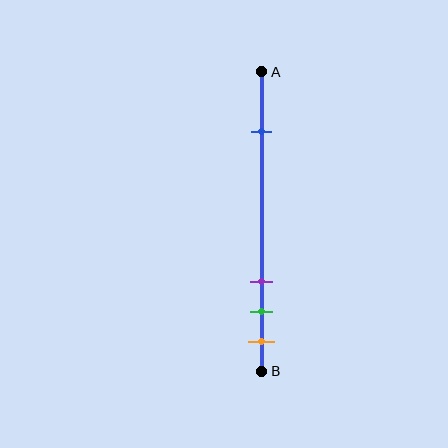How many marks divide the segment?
There are 4 marks dividing the segment.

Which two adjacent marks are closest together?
The green and orange marks are the closest adjacent pair.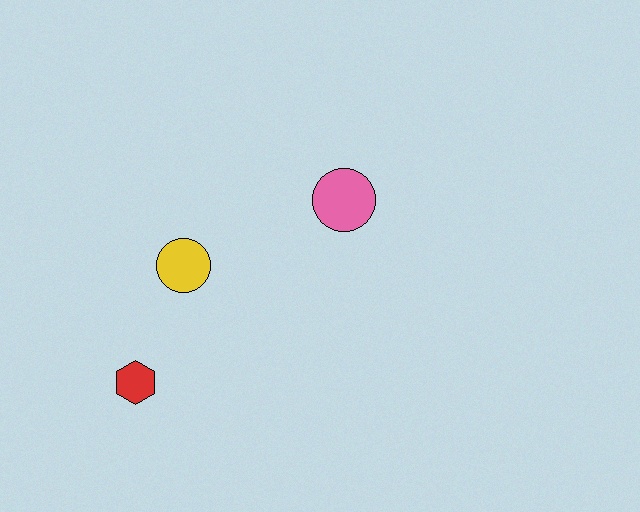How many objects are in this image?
There are 3 objects.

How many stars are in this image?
There are no stars.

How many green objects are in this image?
There are no green objects.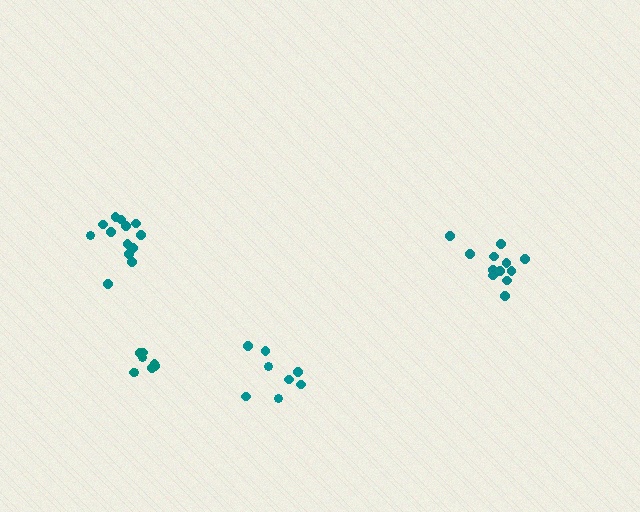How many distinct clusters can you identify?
There are 4 distinct clusters.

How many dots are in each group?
Group 1: 12 dots, Group 2: 13 dots, Group 3: 8 dots, Group 4: 8 dots (41 total).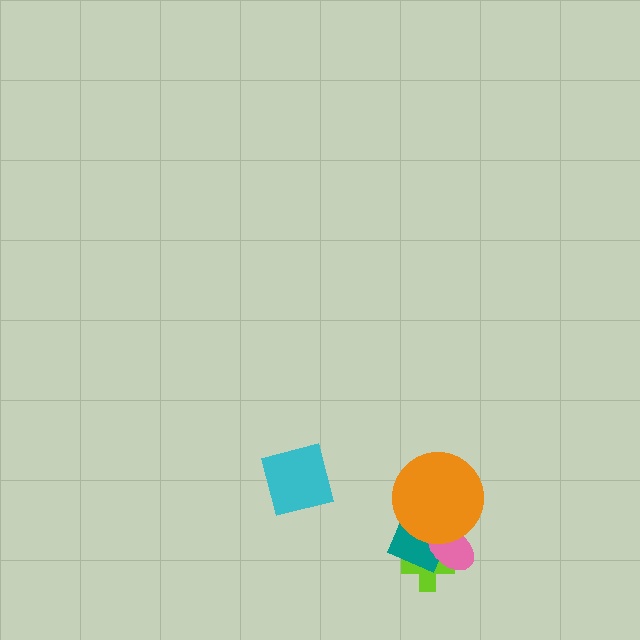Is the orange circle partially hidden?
No, no other shape covers it.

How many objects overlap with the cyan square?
0 objects overlap with the cyan square.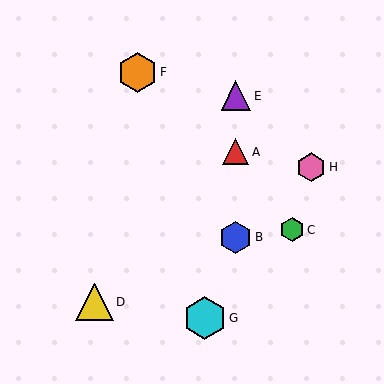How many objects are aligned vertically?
3 objects (A, B, E) are aligned vertically.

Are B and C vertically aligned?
No, B is at x≈236 and C is at x≈292.